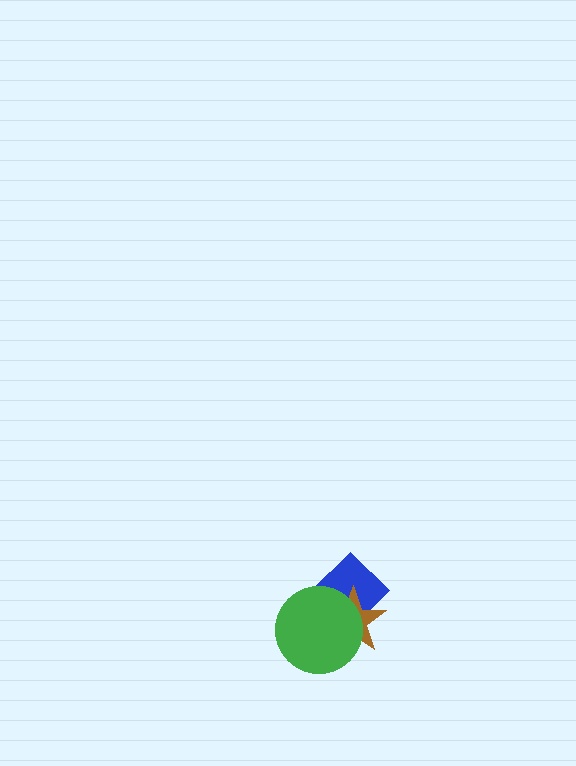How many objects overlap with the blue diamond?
2 objects overlap with the blue diamond.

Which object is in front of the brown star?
The green circle is in front of the brown star.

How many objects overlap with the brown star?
2 objects overlap with the brown star.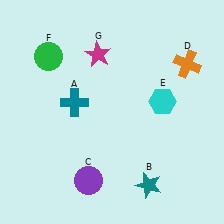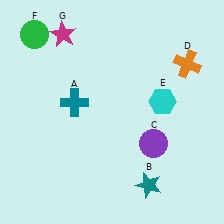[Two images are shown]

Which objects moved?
The objects that moved are: the purple circle (C), the green circle (F), the magenta star (G).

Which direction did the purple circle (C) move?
The purple circle (C) moved right.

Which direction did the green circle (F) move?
The green circle (F) moved up.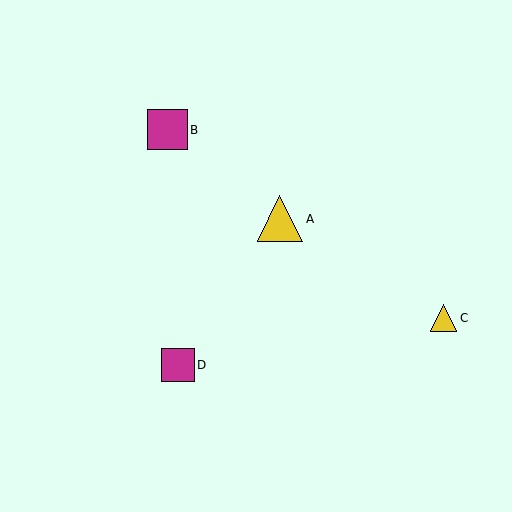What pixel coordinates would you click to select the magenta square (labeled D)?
Click at (178, 365) to select the magenta square D.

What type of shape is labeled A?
Shape A is a yellow triangle.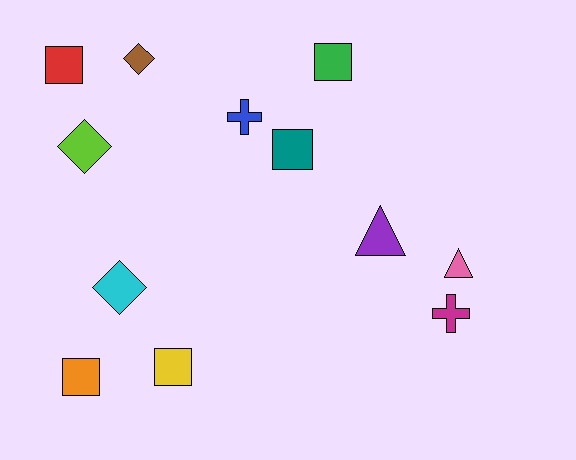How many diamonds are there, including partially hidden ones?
There are 3 diamonds.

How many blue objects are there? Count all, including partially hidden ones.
There is 1 blue object.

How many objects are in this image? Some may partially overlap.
There are 12 objects.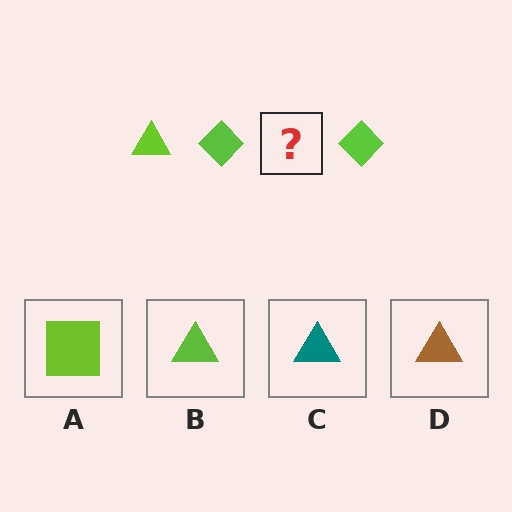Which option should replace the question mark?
Option B.